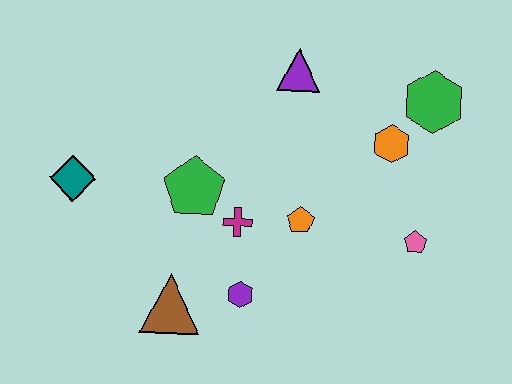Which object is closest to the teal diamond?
The green pentagon is closest to the teal diamond.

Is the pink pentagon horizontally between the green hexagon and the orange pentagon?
Yes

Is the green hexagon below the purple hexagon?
No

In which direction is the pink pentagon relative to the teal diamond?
The pink pentagon is to the right of the teal diamond.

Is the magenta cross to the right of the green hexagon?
No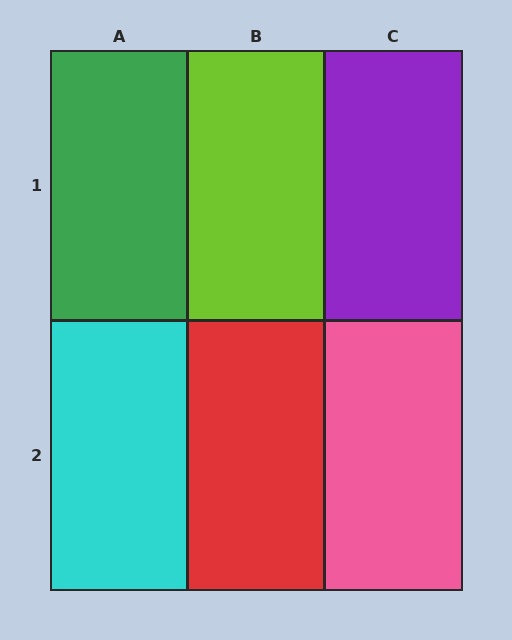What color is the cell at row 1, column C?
Purple.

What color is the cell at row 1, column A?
Green.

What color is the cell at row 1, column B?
Lime.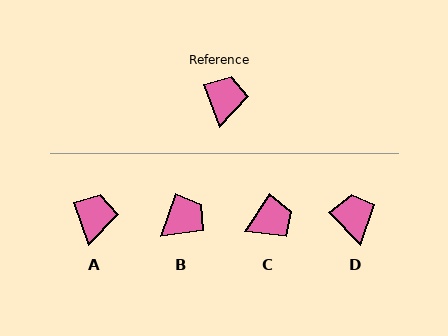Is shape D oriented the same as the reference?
No, it is off by about 24 degrees.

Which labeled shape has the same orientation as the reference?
A.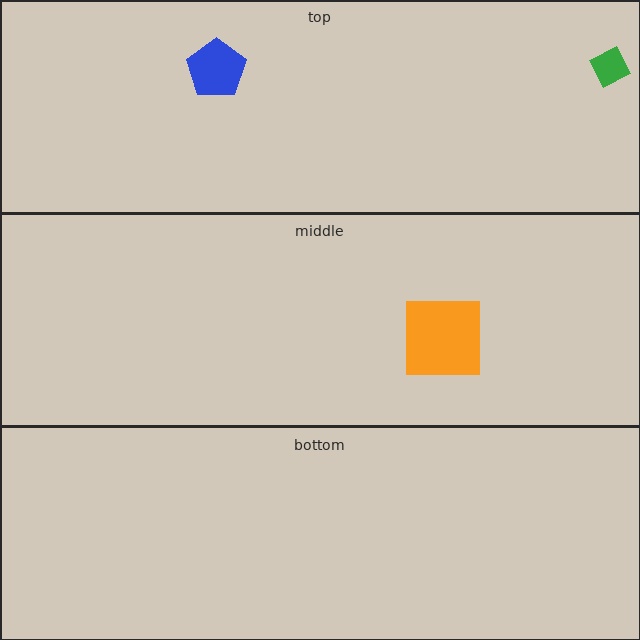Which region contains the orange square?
The middle region.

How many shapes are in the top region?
2.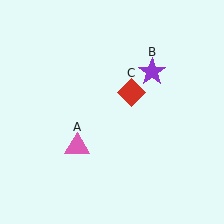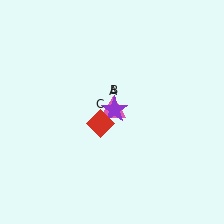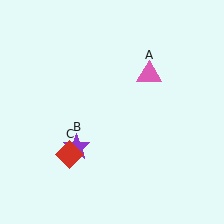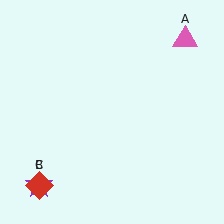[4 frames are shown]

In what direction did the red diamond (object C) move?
The red diamond (object C) moved down and to the left.